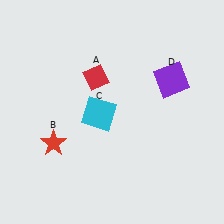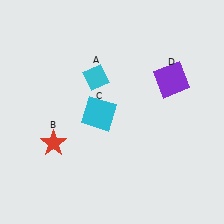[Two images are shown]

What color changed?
The diamond (A) changed from red in Image 1 to cyan in Image 2.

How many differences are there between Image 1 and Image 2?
There is 1 difference between the two images.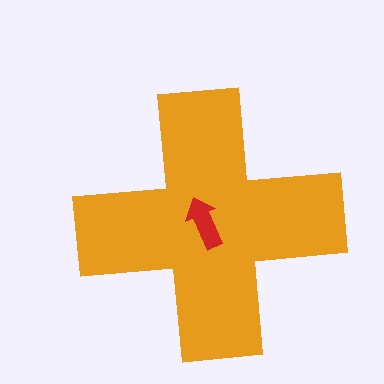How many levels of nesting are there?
2.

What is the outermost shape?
The orange cross.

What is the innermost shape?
The red arrow.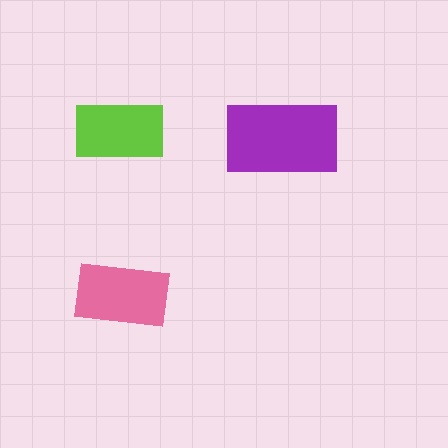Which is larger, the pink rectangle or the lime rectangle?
The pink one.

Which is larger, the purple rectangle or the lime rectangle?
The purple one.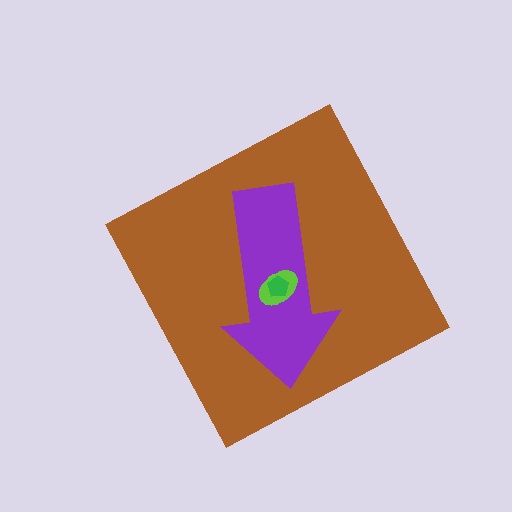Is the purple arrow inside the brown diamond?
Yes.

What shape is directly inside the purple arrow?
The lime ellipse.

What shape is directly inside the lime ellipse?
The green pentagon.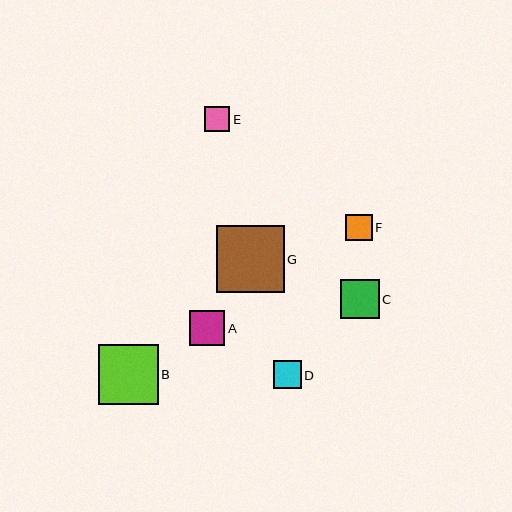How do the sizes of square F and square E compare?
Square F and square E are approximately the same size.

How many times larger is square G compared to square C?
Square G is approximately 1.7 times the size of square C.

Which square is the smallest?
Square E is the smallest with a size of approximately 26 pixels.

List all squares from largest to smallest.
From largest to smallest: G, B, C, A, D, F, E.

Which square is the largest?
Square G is the largest with a size of approximately 67 pixels.